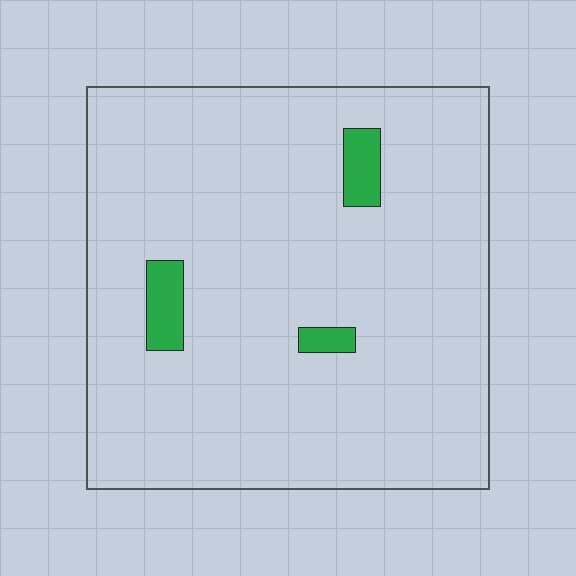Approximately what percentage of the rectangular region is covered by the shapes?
Approximately 5%.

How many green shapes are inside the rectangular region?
3.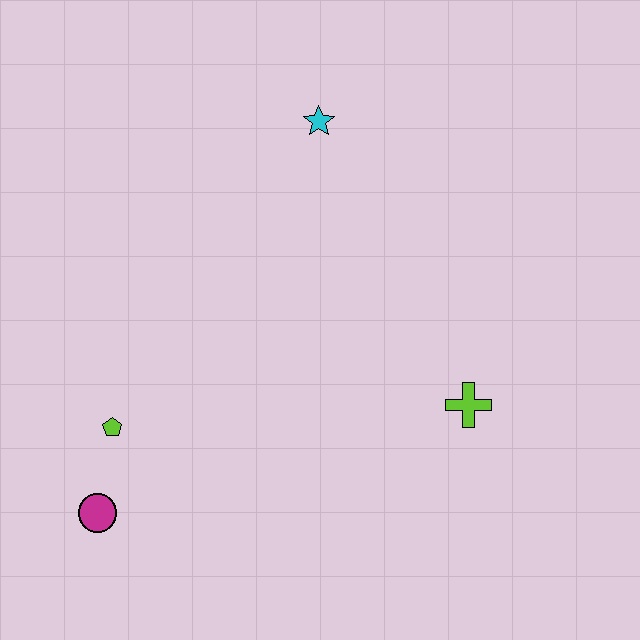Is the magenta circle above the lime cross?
No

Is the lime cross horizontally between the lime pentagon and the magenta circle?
No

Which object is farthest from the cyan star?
The magenta circle is farthest from the cyan star.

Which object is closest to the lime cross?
The cyan star is closest to the lime cross.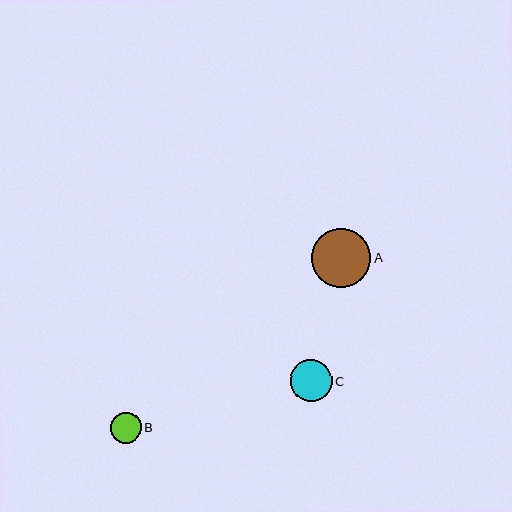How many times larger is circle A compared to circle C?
Circle A is approximately 1.4 times the size of circle C.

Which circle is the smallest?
Circle B is the smallest with a size of approximately 31 pixels.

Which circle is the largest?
Circle A is the largest with a size of approximately 59 pixels.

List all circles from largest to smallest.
From largest to smallest: A, C, B.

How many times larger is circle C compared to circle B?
Circle C is approximately 1.4 times the size of circle B.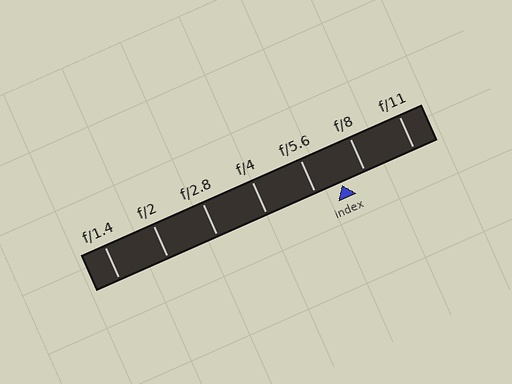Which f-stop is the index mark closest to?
The index mark is closest to f/8.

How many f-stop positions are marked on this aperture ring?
There are 7 f-stop positions marked.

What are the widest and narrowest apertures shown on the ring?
The widest aperture shown is f/1.4 and the narrowest is f/11.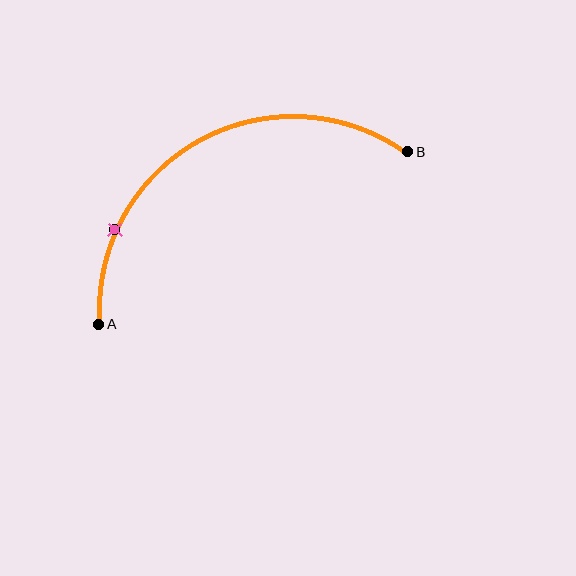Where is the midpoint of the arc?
The arc midpoint is the point on the curve farthest from the straight line joining A and B. It sits above that line.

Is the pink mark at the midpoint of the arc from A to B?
No. The pink mark lies on the arc but is closer to endpoint A. The arc midpoint would be at the point on the curve equidistant along the arc from both A and B.